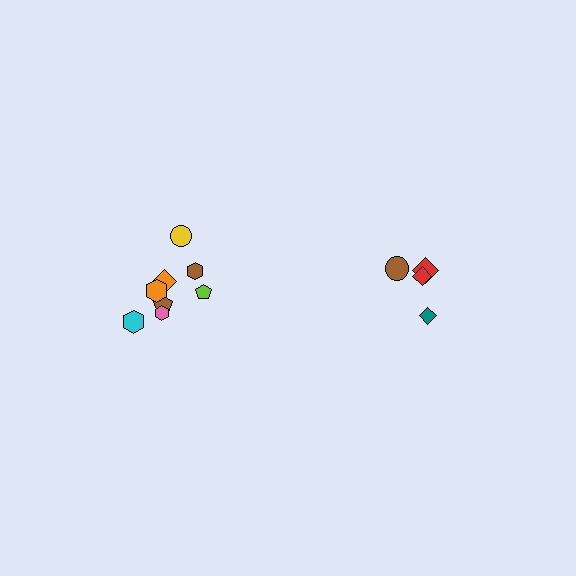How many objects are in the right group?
There are 4 objects.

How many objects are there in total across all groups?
There are 12 objects.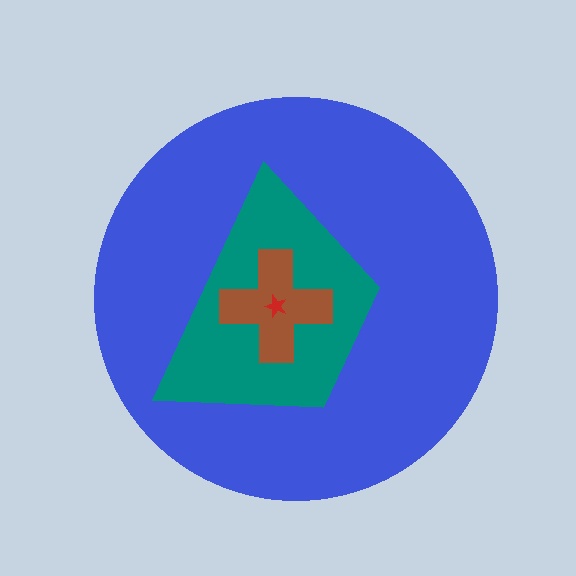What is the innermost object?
The red star.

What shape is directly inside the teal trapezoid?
The brown cross.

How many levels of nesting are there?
4.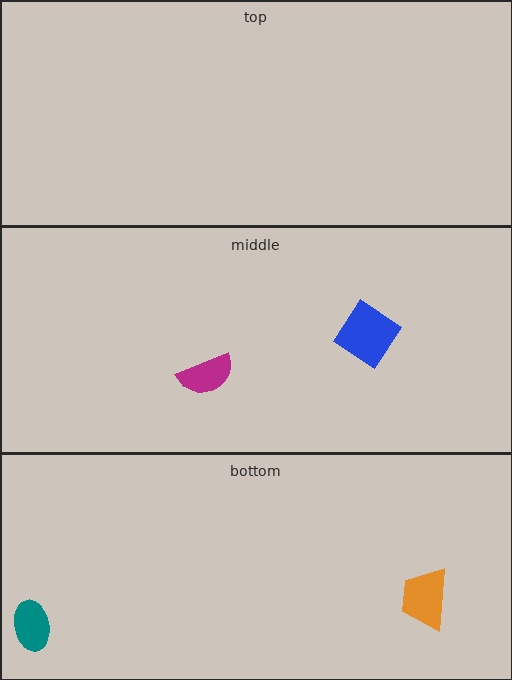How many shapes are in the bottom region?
2.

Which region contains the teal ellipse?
The bottom region.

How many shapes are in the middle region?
2.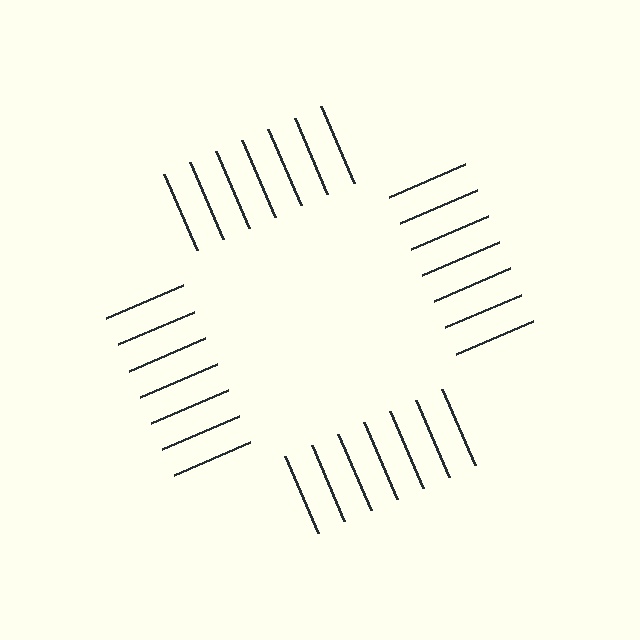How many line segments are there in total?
28 — 7 along each of the 4 edges.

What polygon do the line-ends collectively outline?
An illusory square — the line segments terminate on its edges but no continuous stroke is drawn.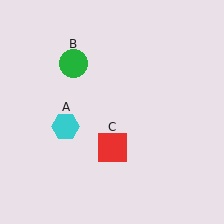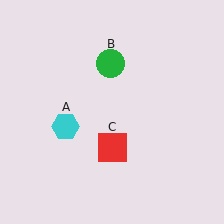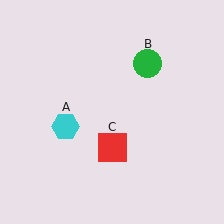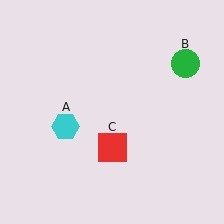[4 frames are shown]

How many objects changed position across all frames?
1 object changed position: green circle (object B).